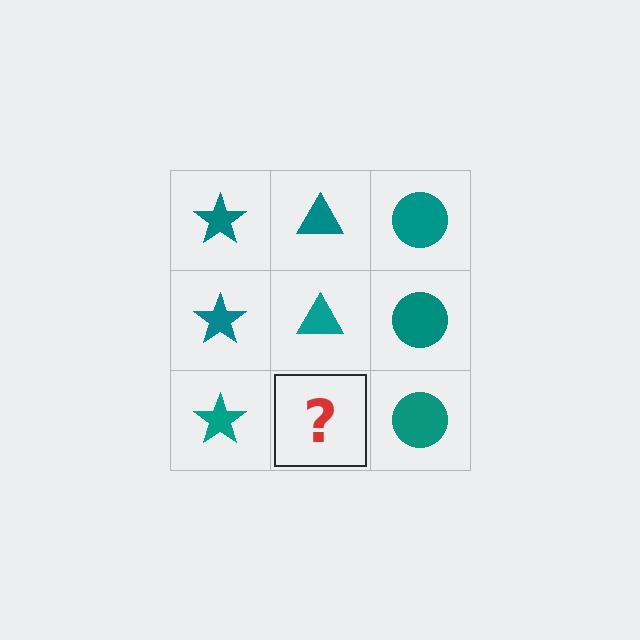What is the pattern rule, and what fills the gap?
The rule is that each column has a consistent shape. The gap should be filled with a teal triangle.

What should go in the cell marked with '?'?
The missing cell should contain a teal triangle.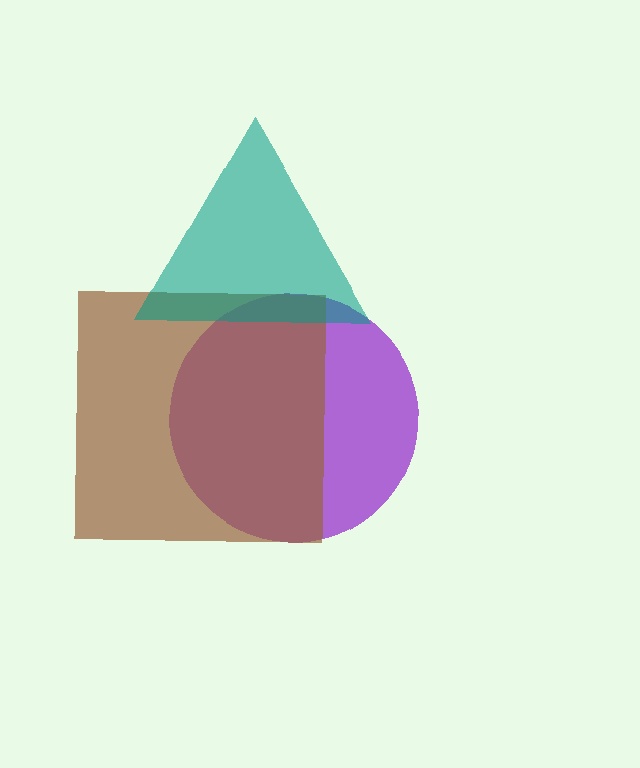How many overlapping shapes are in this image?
There are 3 overlapping shapes in the image.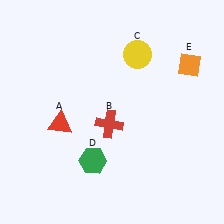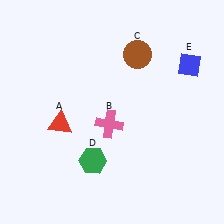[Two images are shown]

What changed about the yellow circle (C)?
In Image 1, C is yellow. In Image 2, it changed to brown.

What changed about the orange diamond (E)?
In Image 1, E is orange. In Image 2, it changed to blue.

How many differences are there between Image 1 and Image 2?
There are 3 differences between the two images.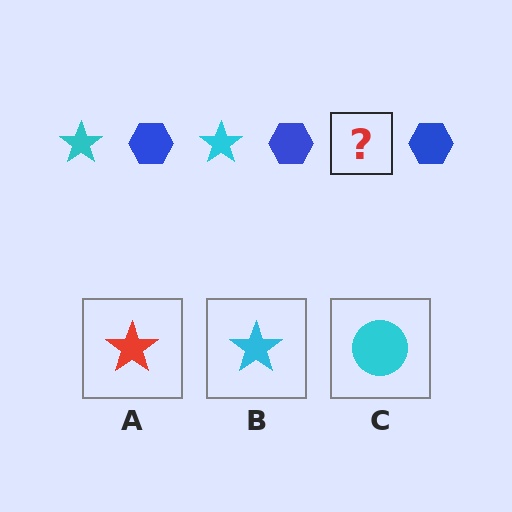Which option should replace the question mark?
Option B.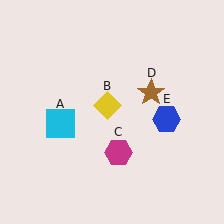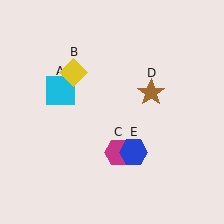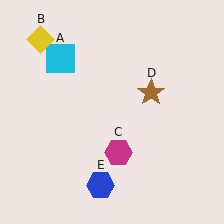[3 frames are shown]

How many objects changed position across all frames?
3 objects changed position: cyan square (object A), yellow diamond (object B), blue hexagon (object E).